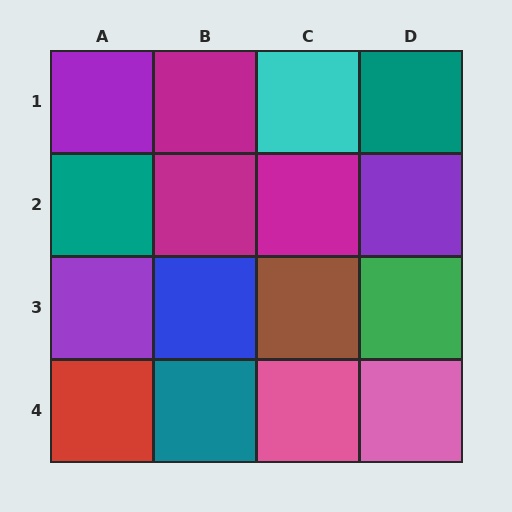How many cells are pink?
2 cells are pink.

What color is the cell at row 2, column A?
Teal.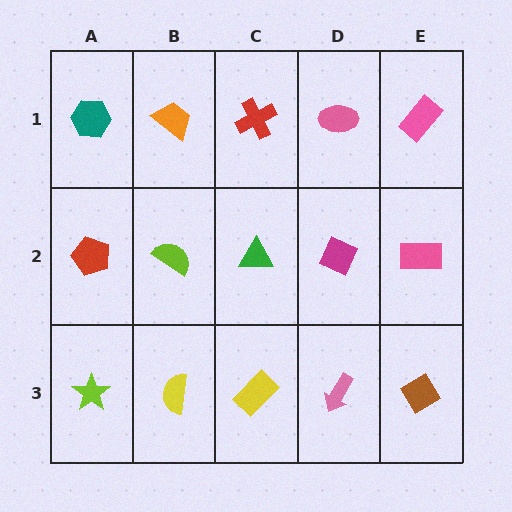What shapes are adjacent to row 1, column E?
A pink rectangle (row 2, column E), a pink ellipse (row 1, column D).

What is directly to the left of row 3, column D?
A yellow rectangle.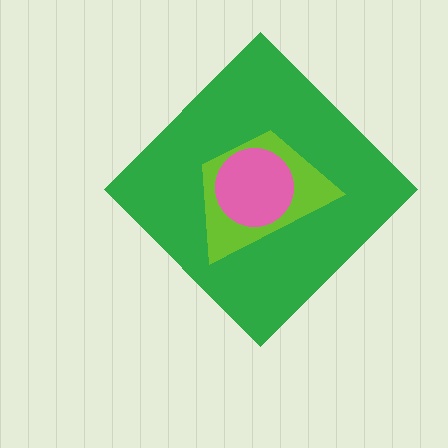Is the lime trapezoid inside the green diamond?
Yes.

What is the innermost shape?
The pink circle.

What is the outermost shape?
The green diamond.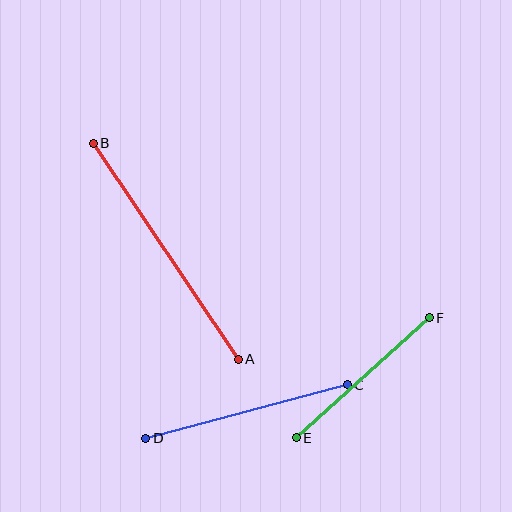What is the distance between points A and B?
The distance is approximately 260 pixels.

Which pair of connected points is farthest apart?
Points A and B are farthest apart.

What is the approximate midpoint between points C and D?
The midpoint is at approximately (247, 412) pixels.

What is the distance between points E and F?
The distance is approximately 179 pixels.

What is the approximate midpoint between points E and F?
The midpoint is at approximately (363, 378) pixels.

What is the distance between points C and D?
The distance is approximately 208 pixels.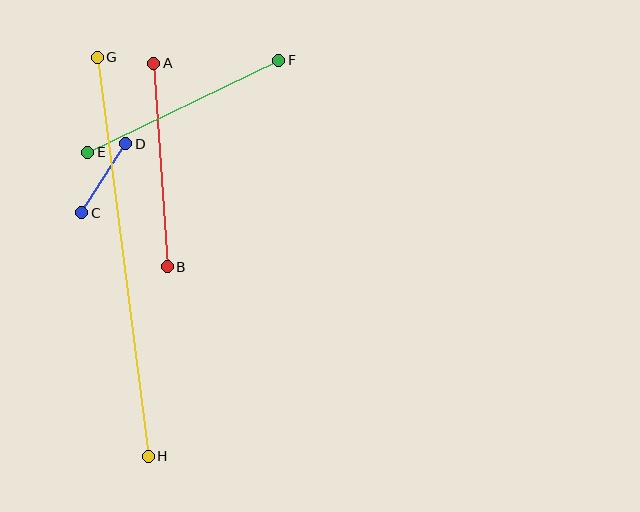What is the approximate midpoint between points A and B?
The midpoint is at approximately (161, 165) pixels.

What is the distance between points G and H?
The distance is approximately 402 pixels.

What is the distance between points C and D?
The distance is approximately 82 pixels.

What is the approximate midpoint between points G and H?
The midpoint is at approximately (123, 257) pixels.